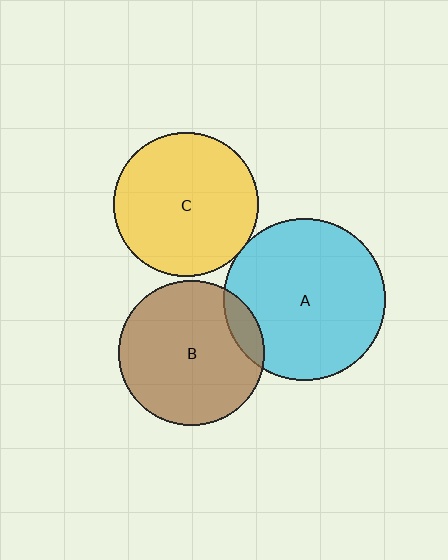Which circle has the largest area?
Circle A (cyan).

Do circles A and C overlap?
Yes.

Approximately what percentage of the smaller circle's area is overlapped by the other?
Approximately 5%.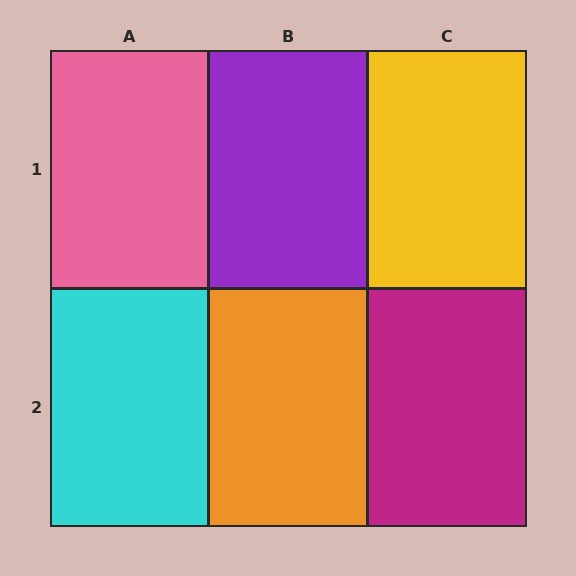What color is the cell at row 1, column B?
Purple.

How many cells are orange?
1 cell is orange.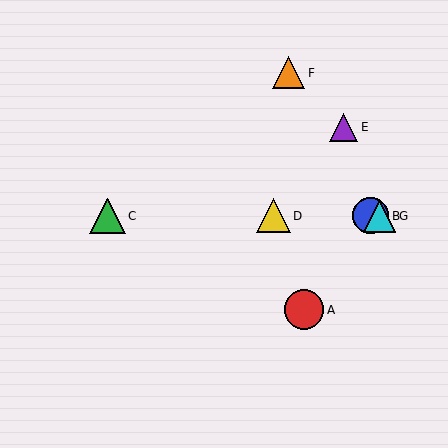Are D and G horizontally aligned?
Yes, both are at y≈216.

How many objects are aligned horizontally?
4 objects (B, C, D, G) are aligned horizontally.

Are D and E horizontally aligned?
No, D is at y≈216 and E is at y≈127.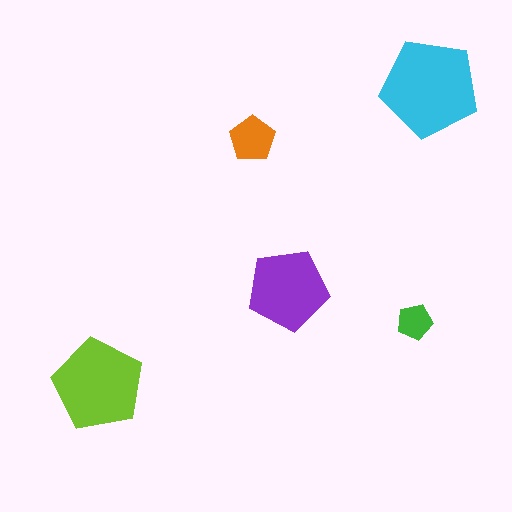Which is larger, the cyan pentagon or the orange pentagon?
The cyan one.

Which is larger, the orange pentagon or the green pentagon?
The orange one.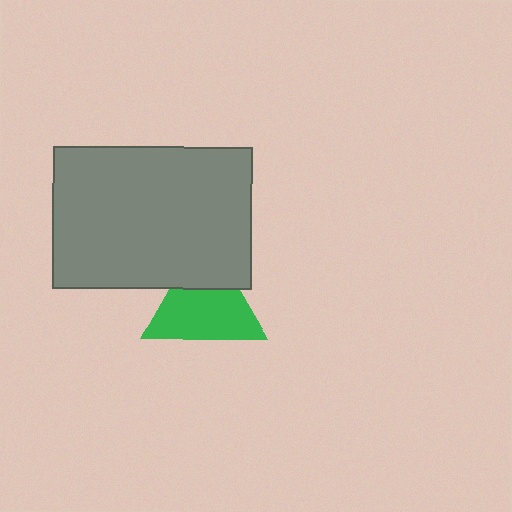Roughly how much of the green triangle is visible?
Most of it is visible (roughly 70%).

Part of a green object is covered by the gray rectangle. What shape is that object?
It is a triangle.